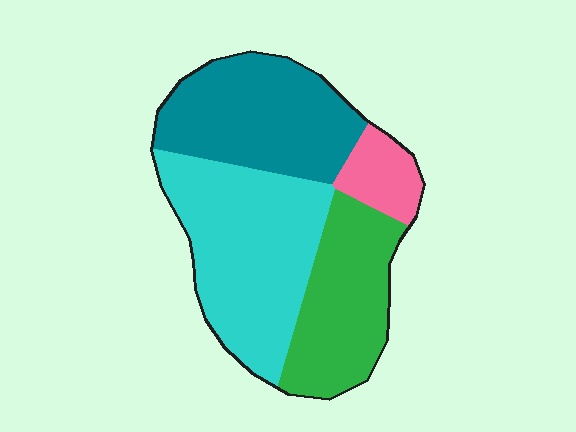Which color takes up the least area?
Pink, at roughly 10%.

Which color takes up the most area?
Cyan, at roughly 35%.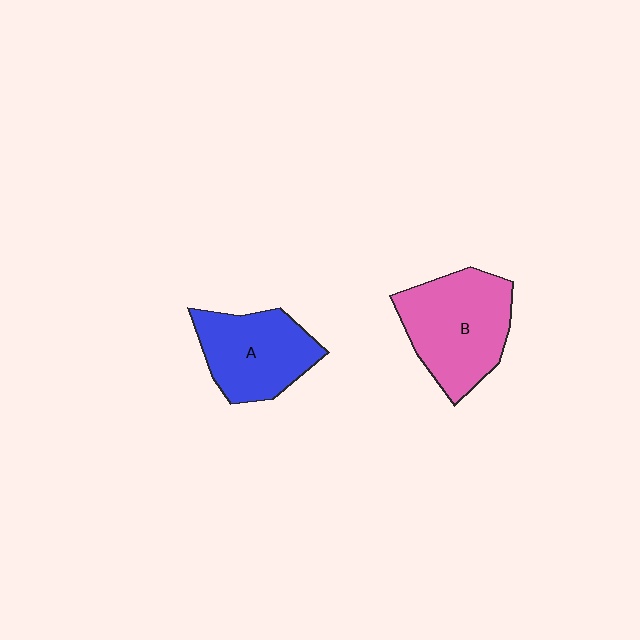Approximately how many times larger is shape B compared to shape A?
Approximately 1.2 times.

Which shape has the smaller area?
Shape A (blue).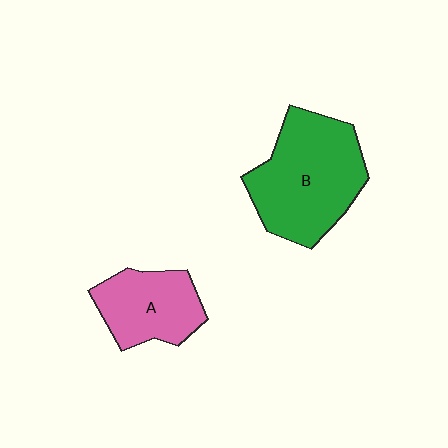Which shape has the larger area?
Shape B (green).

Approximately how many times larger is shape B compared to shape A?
Approximately 1.6 times.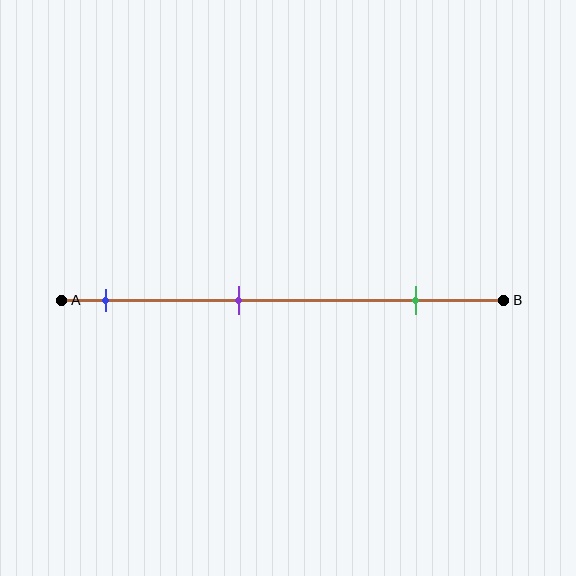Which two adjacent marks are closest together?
The blue and purple marks are the closest adjacent pair.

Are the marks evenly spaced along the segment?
Yes, the marks are approximately evenly spaced.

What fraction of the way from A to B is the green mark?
The green mark is approximately 80% (0.8) of the way from A to B.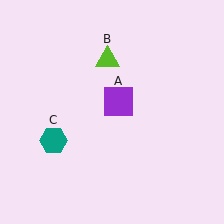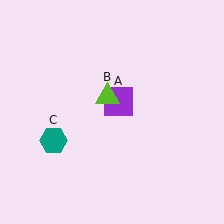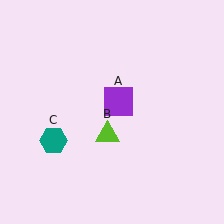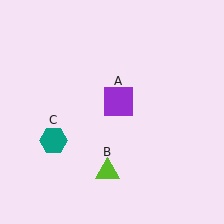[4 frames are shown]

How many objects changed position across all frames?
1 object changed position: lime triangle (object B).